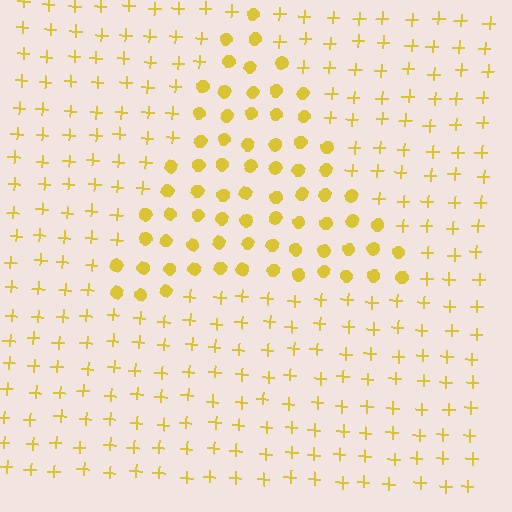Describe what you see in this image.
The image is filled with small yellow elements arranged in a uniform grid. A triangle-shaped region contains circles, while the surrounding area contains plus signs. The boundary is defined purely by the change in element shape.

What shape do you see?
I see a triangle.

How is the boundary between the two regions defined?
The boundary is defined by a change in element shape: circles inside vs. plus signs outside. All elements share the same color and spacing.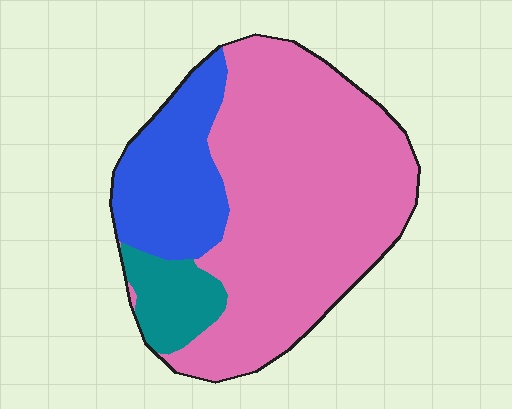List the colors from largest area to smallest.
From largest to smallest: pink, blue, teal.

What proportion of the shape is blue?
Blue covers around 20% of the shape.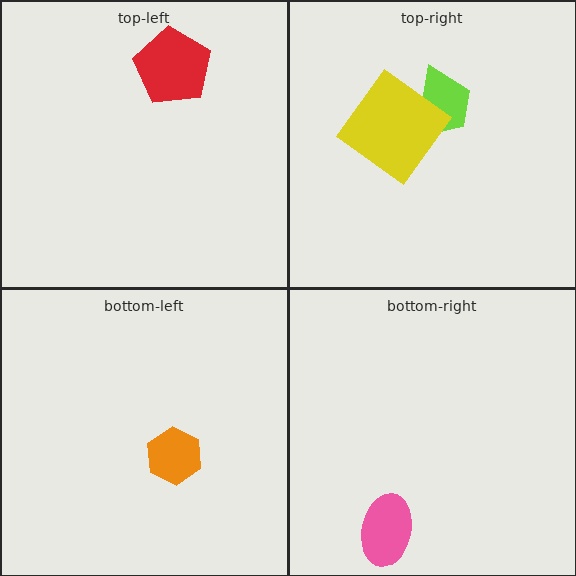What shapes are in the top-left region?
The red pentagon.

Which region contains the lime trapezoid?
The top-right region.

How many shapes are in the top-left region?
1.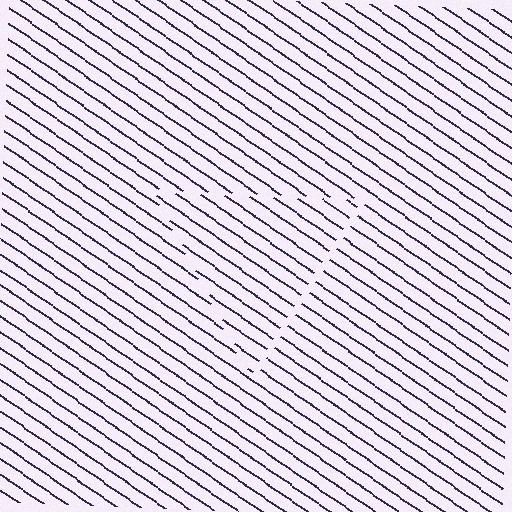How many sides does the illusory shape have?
3 sides — the line-ends trace a triangle.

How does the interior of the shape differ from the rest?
The interior of the shape contains the same grating, shifted by half a period — the contour is defined by the phase discontinuity where line-ends from the inner and outer gratings abut.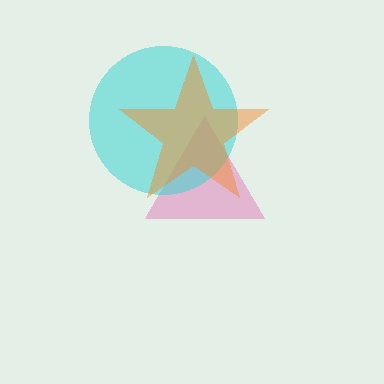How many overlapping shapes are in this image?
There are 3 overlapping shapes in the image.